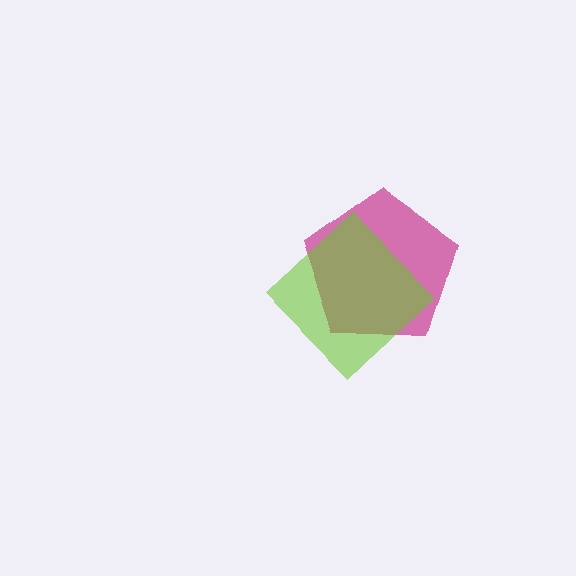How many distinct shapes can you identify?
There are 2 distinct shapes: a magenta pentagon, a lime diamond.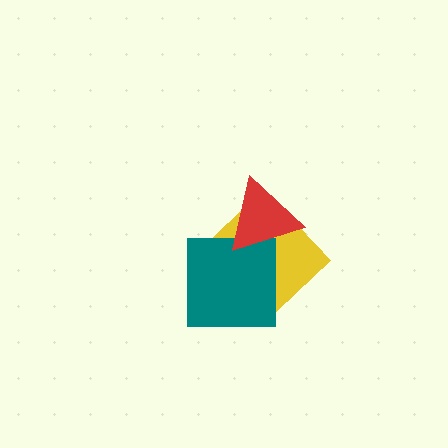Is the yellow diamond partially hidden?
Yes, it is partially covered by another shape.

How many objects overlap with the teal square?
2 objects overlap with the teal square.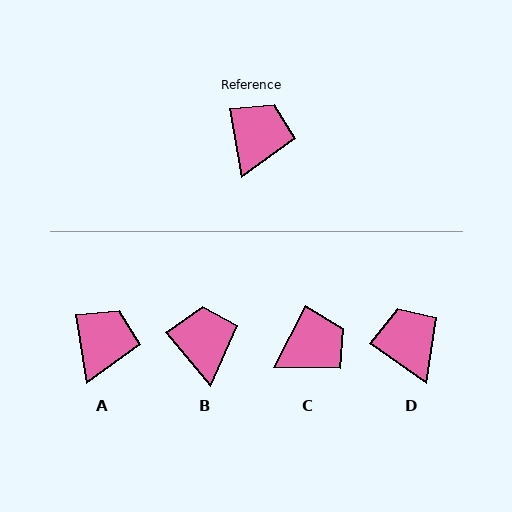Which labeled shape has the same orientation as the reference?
A.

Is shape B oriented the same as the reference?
No, it is off by about 30 degrees.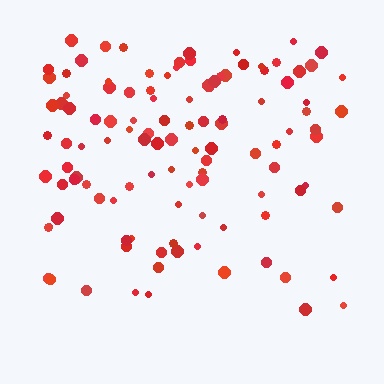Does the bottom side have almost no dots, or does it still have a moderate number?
Still a moderate number, just noticeably fewer than the top.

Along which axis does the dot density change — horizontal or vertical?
Vertical.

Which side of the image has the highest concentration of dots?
The top.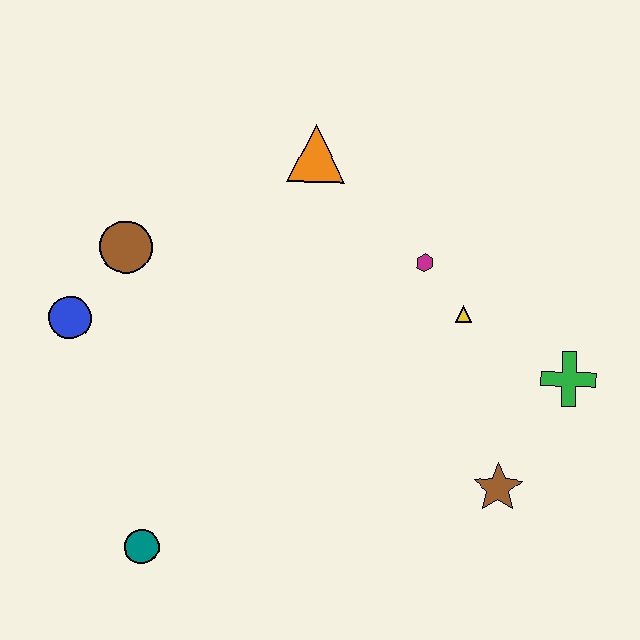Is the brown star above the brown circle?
No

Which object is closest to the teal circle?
The blue circle is closest to the teal circle.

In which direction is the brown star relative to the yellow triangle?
The brown star is below the yellow triangle.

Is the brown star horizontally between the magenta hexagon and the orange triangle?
No